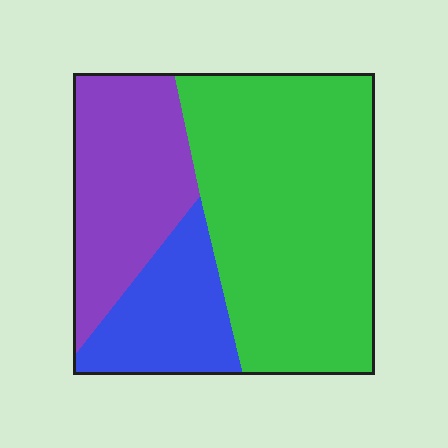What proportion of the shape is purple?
Purple takes up about one quarter (1/4) of the shape.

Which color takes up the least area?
Blue, at roughly 20%.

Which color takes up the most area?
Green, at roughly 55%.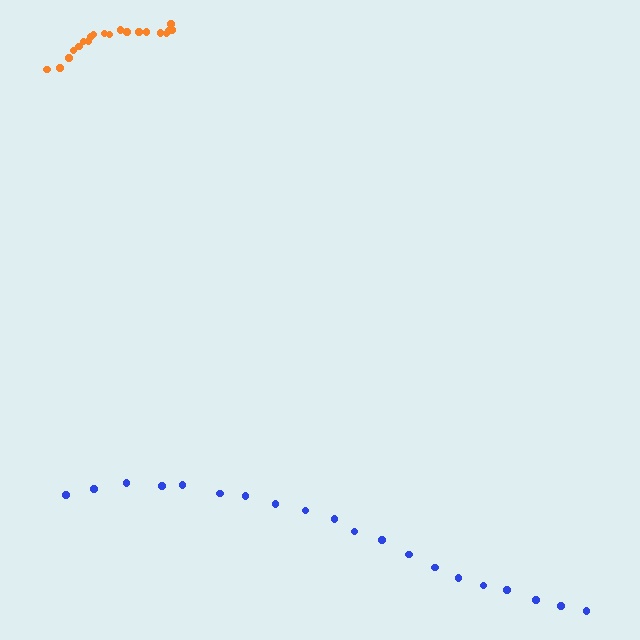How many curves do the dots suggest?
There are 2 distinct paths.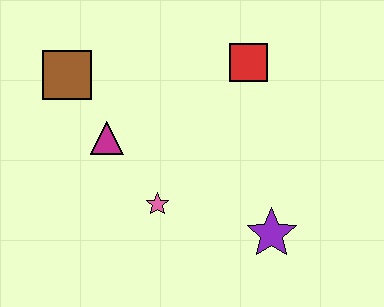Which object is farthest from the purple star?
The brown square is farthest from the purple star.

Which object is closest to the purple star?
The pink star is closest to the purple star.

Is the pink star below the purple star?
No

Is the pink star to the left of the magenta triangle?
No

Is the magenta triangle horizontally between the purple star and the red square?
No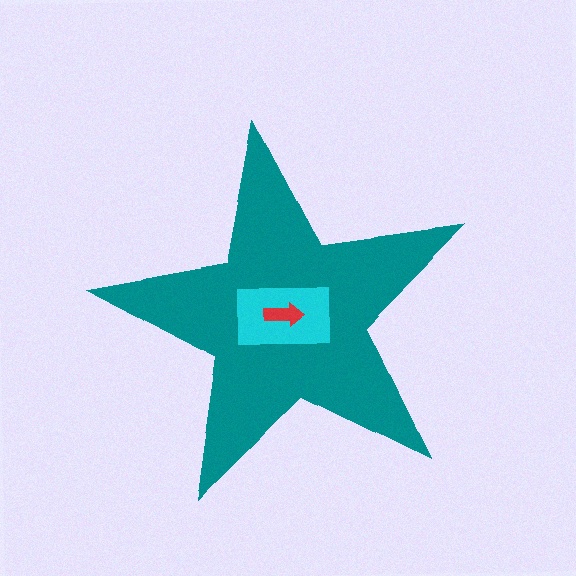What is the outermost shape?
The teal star.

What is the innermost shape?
The red arrow.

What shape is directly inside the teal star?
The cyan rectangle.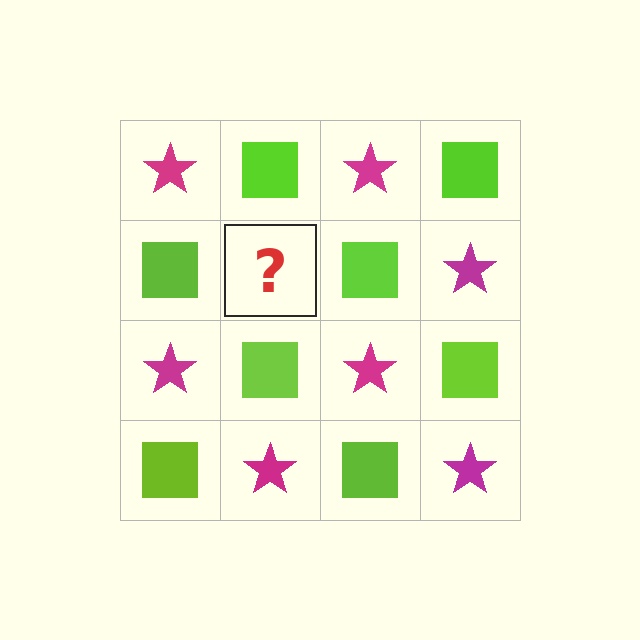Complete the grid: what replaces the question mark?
The question mark should be replaced with a magenta star.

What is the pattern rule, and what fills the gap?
The rule is that it alternates magenta star and lime square in a checkerboard pattern. The gap should be filled with a magenta star.